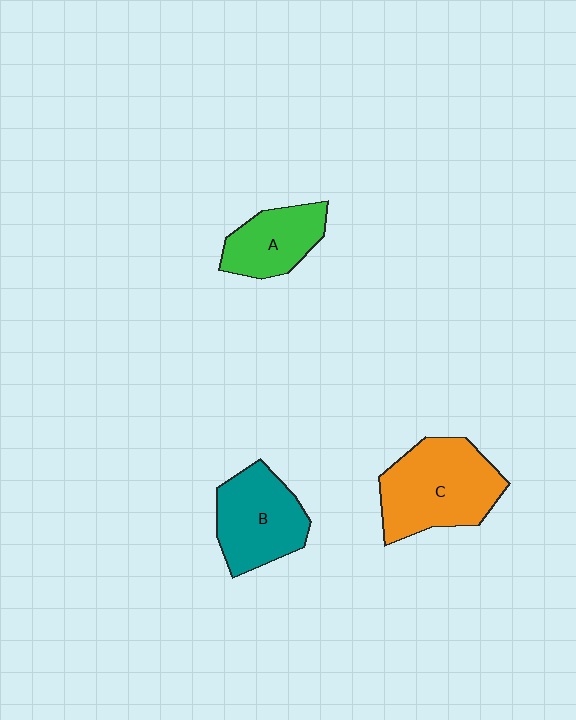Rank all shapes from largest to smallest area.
From largest to smallest: C (orange), B (teal), A (green).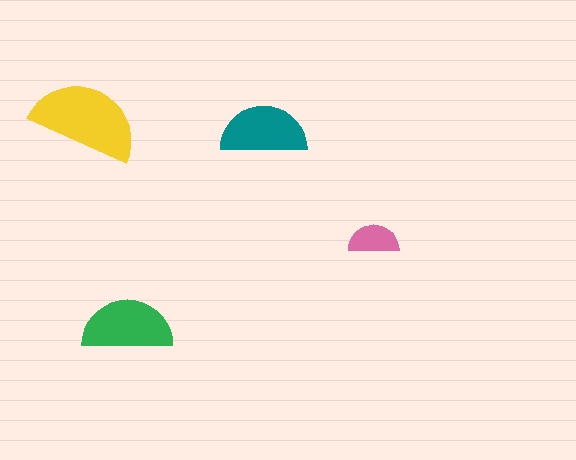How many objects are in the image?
There are 4 objects in the image.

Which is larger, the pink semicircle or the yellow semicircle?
The yellow one.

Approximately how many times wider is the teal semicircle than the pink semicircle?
About 1.5 times wider.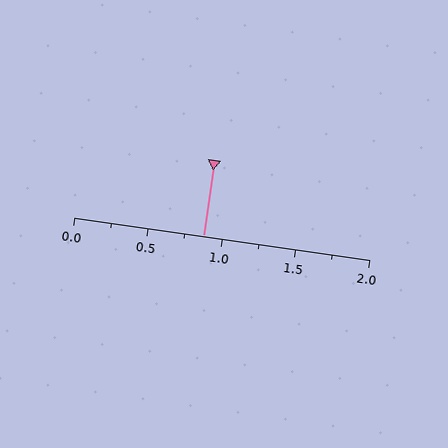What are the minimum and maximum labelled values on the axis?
The axis runs from 0.0 to 2.0.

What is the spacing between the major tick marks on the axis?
The major ticks are spaced 0.5 apart.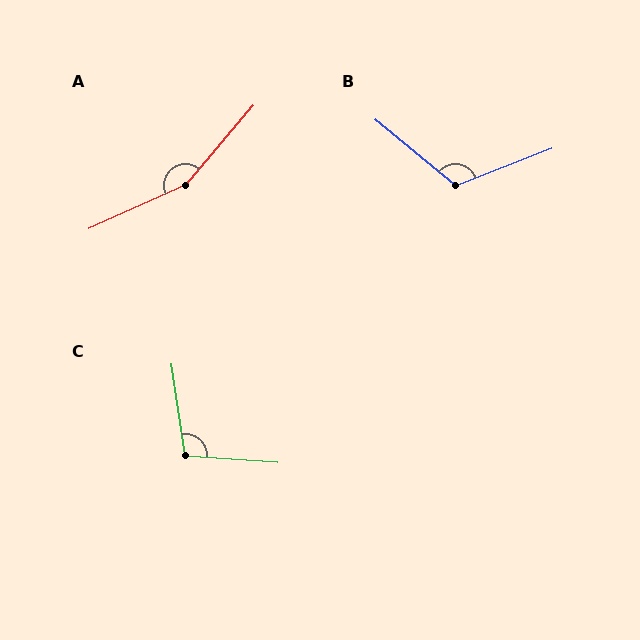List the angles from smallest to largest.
C (103°), B (120°), A (155°).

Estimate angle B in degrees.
Approximately 120 degrees.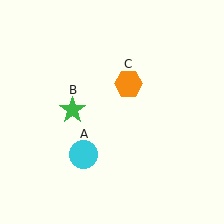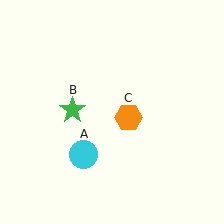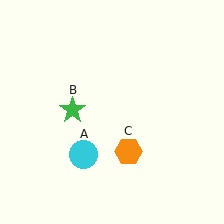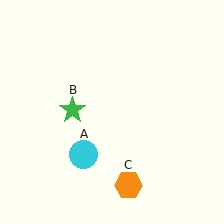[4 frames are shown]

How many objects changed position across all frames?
1 object changed position: orange hexagon (object C).